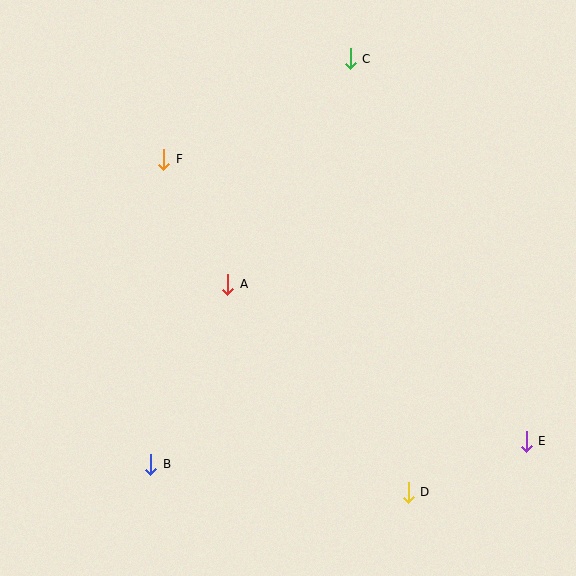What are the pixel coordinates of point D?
Point D is at (408, 492).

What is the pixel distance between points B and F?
The distance between B and F is 305 pixels.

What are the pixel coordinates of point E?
Point E is at (526, 441).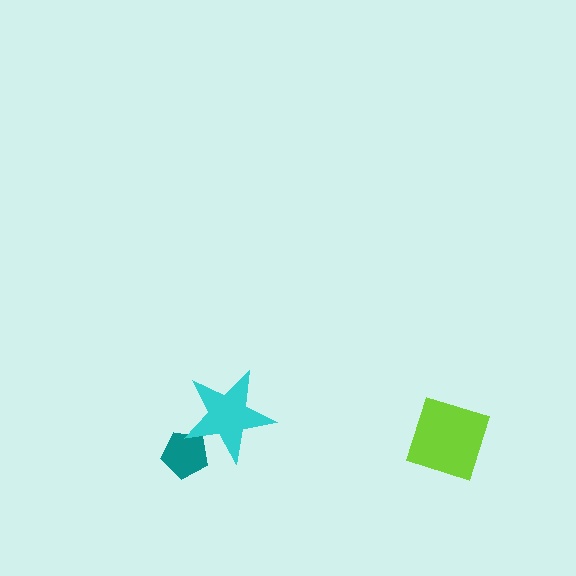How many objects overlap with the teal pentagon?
1 object overlaps with the teal pentagon.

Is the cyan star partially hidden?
No, no other shape covers it.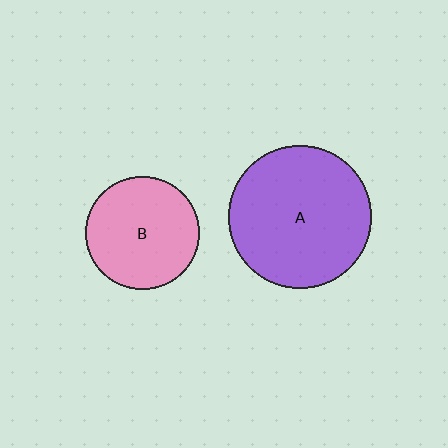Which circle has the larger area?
Circle A (purple).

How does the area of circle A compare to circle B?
Approximately 1.6 times.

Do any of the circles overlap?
No, none of the circles overlap.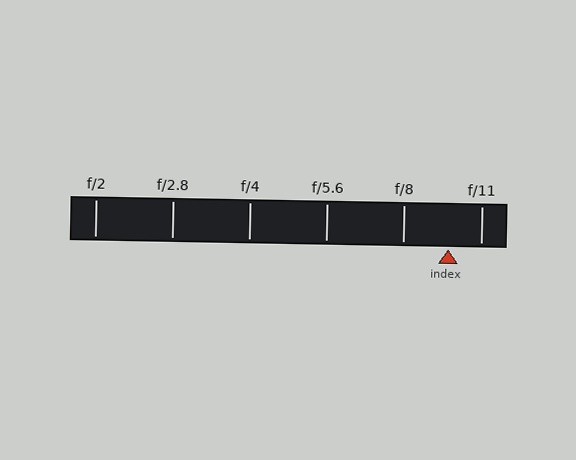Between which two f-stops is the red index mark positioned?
The index mark is between f/8 and f/11.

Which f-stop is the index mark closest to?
The index mark is closest to f/11.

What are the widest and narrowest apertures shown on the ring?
The widest aperture shown is f/2 and the narrowest is f/11.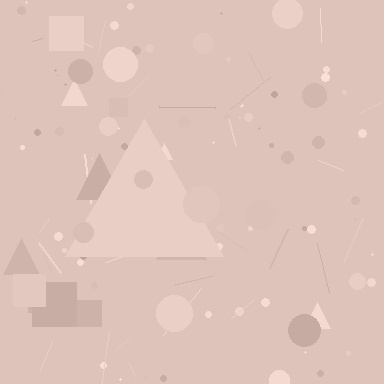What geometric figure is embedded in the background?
A triangle is embedded in the background.